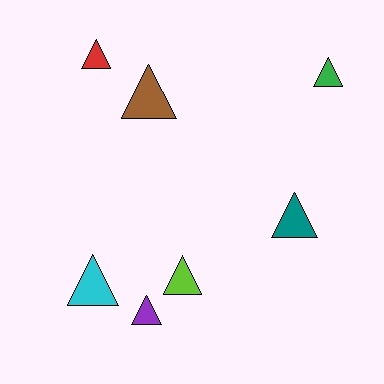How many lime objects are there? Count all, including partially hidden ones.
There is 1 lime object.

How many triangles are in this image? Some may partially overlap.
There are 7 triangles.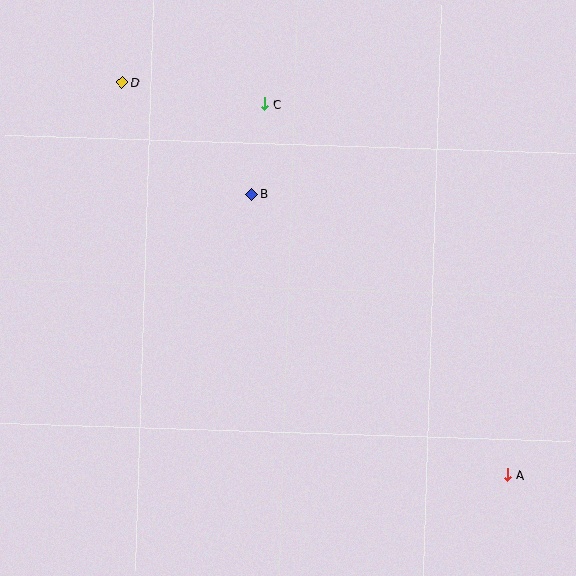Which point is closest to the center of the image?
Point B at (252, 194) is closest to the center.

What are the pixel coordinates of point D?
Point D is at (122, 82).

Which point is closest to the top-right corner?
Point C is closest to the top-right corner.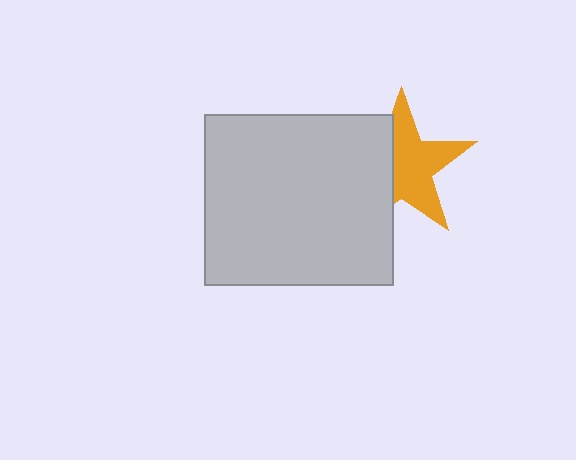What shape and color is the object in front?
The object in front is a light gray rectangle.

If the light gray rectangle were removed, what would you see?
You would see the complete orange star.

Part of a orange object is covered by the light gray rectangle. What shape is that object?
It is a star.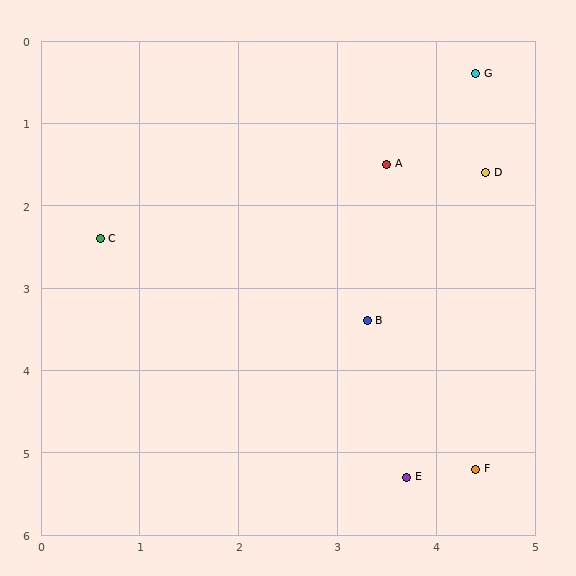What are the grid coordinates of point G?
Point G is at approximately (4.4, 0.4).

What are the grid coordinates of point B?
Point B is at approximately (3.3, 3.4).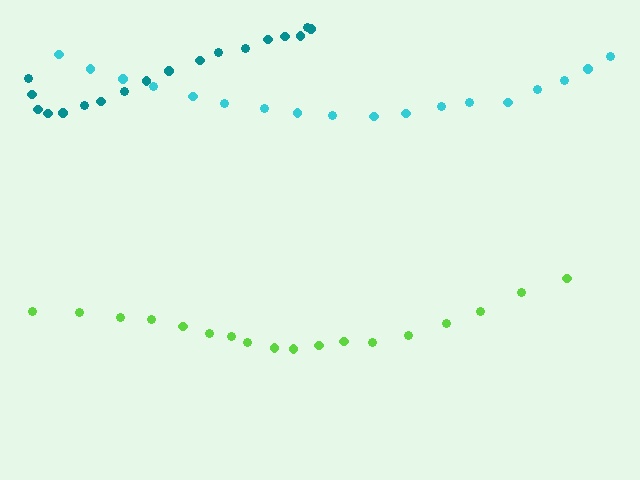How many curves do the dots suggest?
There are 3 distinct paths.